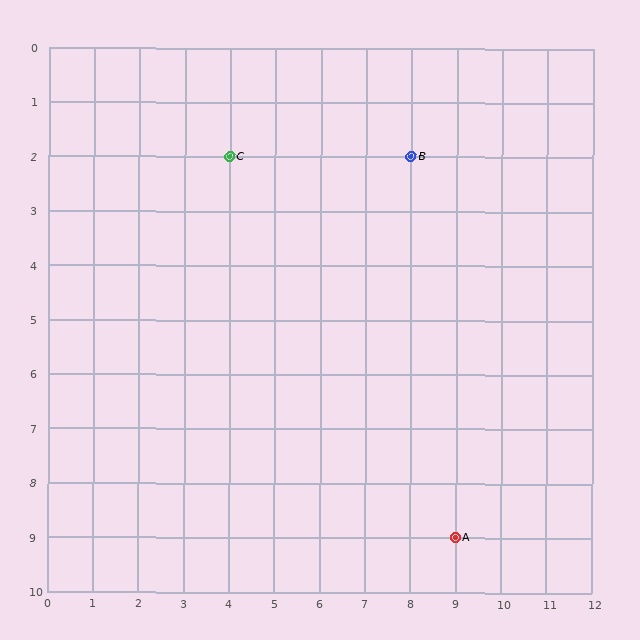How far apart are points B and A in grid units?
Points B and A are 1 column and 7 rows apart (about 7.1 grid units diagonally).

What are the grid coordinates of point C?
Point C is at grid coordinates (4, 2).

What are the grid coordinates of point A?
Point A is at grid coordinates (9, 9).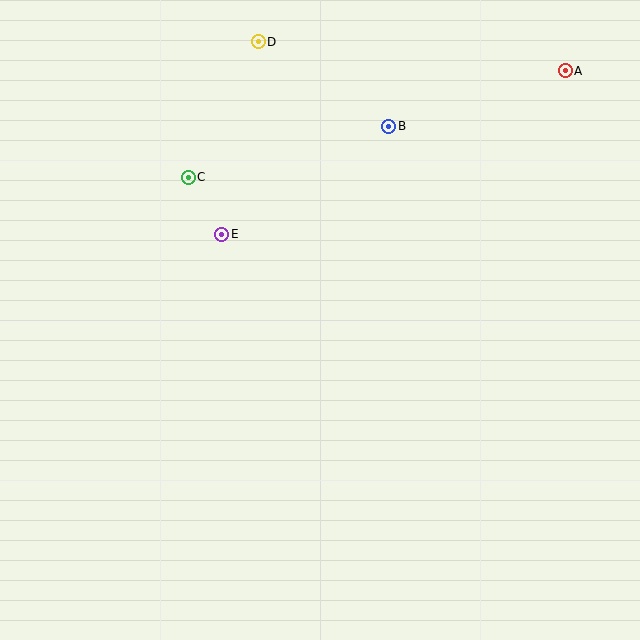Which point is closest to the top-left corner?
Point C is closest to the top-left corner.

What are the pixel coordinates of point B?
Point B is at (389, 126).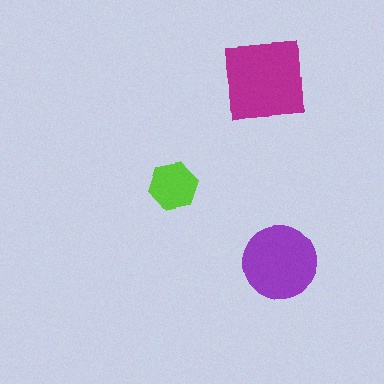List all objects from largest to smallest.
The magenta square, the purple circle, the lime hexagon.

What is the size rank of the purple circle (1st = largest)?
2nd.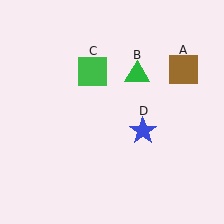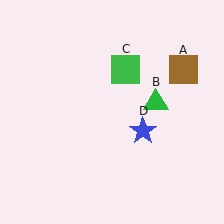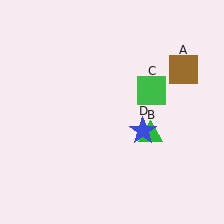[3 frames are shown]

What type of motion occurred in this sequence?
The green triangle (object B), green square (object C) rotated clockwise around the center of the scene.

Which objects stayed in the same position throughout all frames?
Brown square (object A) and blue star (object D) remained stationary.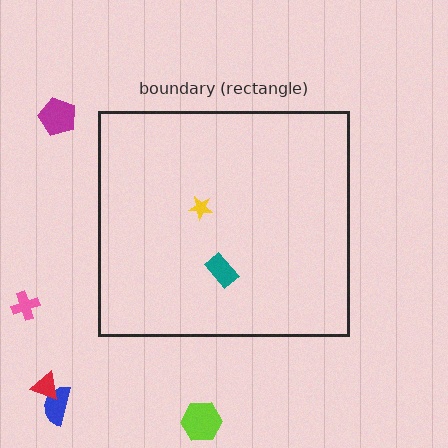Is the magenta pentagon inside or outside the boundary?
Outside.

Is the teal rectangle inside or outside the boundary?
Inside.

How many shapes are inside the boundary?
2 inside, 5 outside.